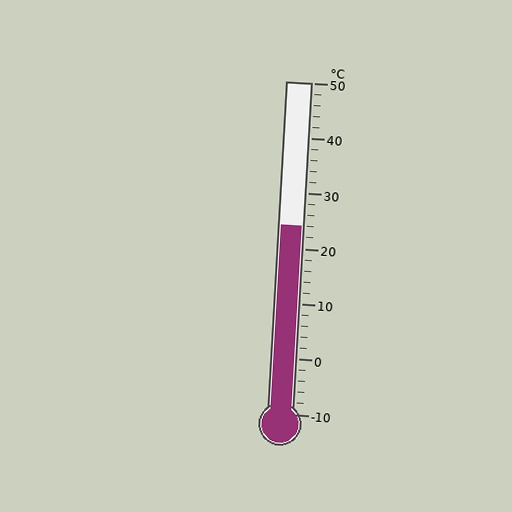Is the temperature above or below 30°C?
The temperature is below 30°C.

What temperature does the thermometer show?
The thermometer shows approximately 24°C.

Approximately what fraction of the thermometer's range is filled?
The thermometer is filled to approximately 55% of its range.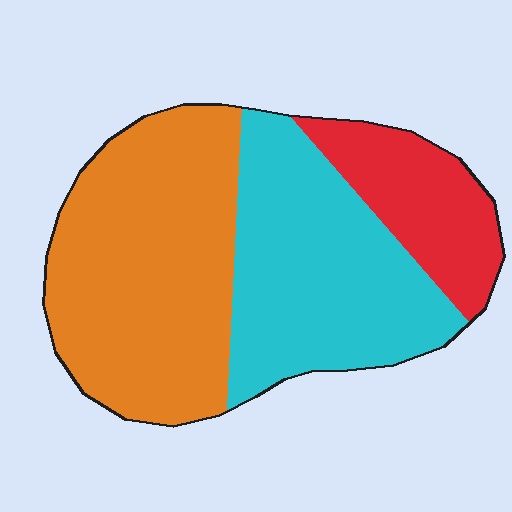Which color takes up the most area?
Orange, at roughly 45%.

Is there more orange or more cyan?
Orange.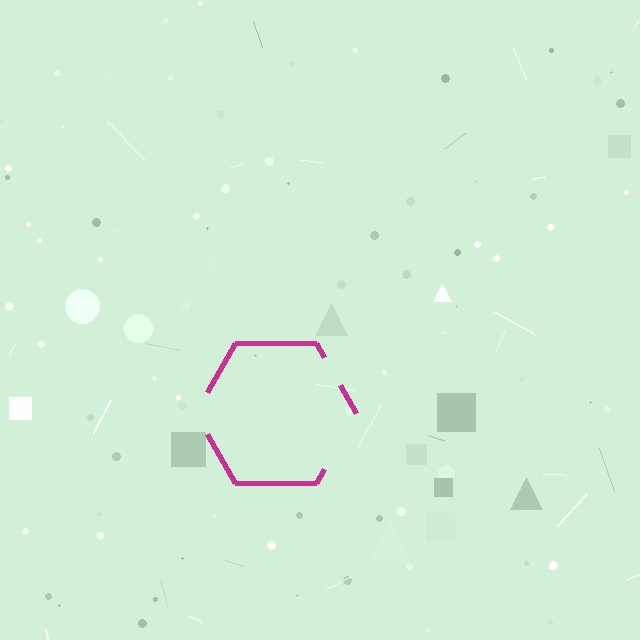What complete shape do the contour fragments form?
The contour fragments form a hexagon.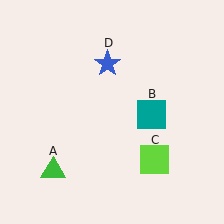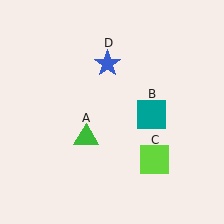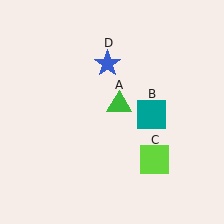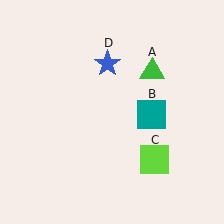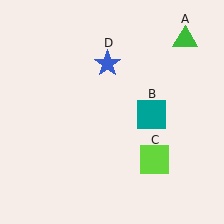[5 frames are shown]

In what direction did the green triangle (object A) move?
The green triangle (object A) moved up and to the right.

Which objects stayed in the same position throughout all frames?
Teal square (object B) and lime square (object C) and blue star (object D) remained stationary.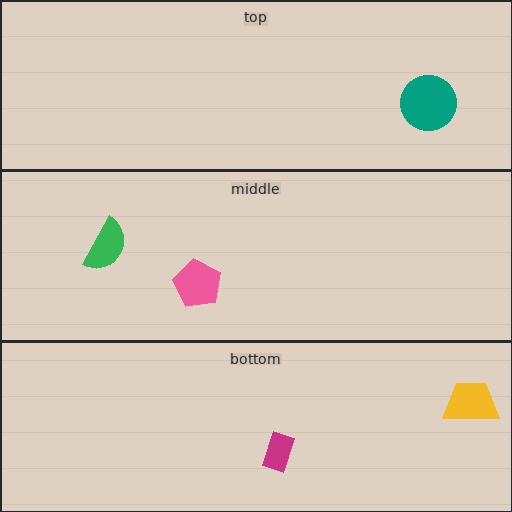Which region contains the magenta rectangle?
The bottom region.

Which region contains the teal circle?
The top region.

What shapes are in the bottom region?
The magenta rectangle, the yellow trapezoid.